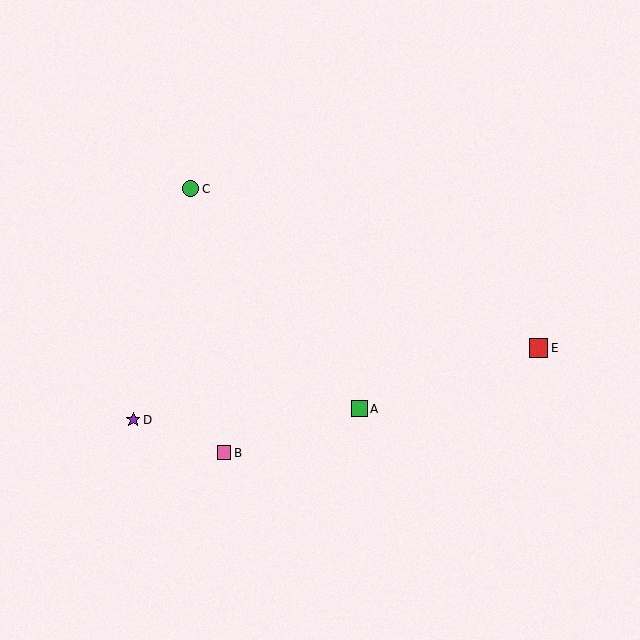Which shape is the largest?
The red square (labeled E) is the largest.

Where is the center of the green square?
The center of the green square is at (360, 409).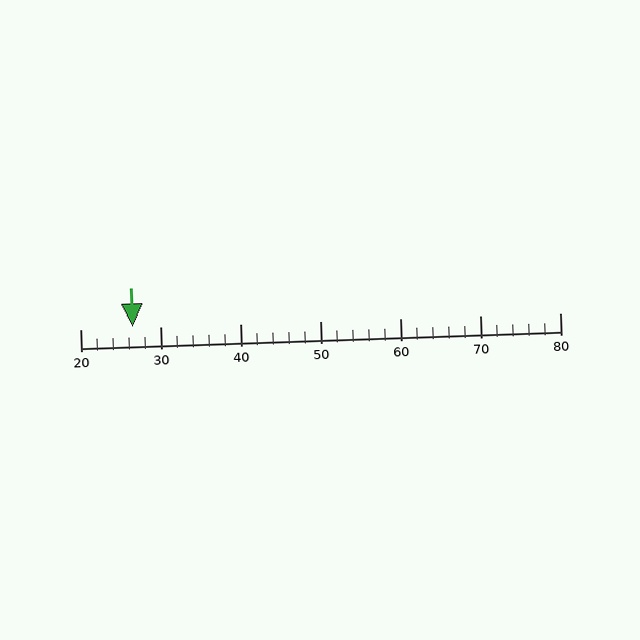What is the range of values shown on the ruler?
The ruler shows values from 20 to 80.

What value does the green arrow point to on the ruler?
The green arrow points to approximately 26.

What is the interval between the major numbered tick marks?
The major tick marks are spaced 10 units apart.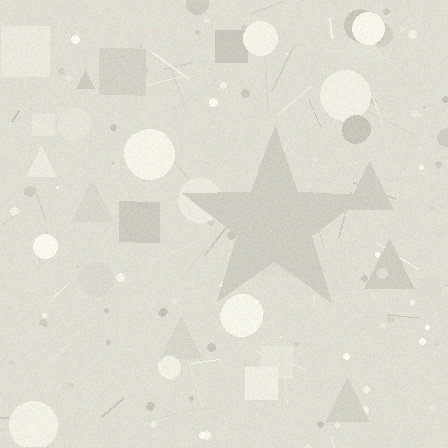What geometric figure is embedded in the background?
A star is embedded in the background.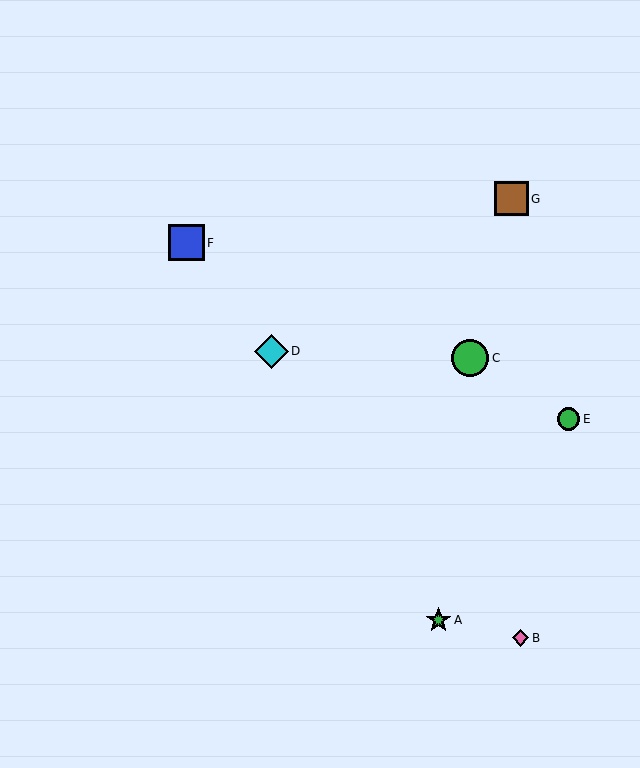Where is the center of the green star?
The center of the green star is at (438, 620).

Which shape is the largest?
The green circle (labeled C) is the largest.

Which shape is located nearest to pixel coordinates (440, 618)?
The green star (labeled A) at (438, 620) is nearest to that location.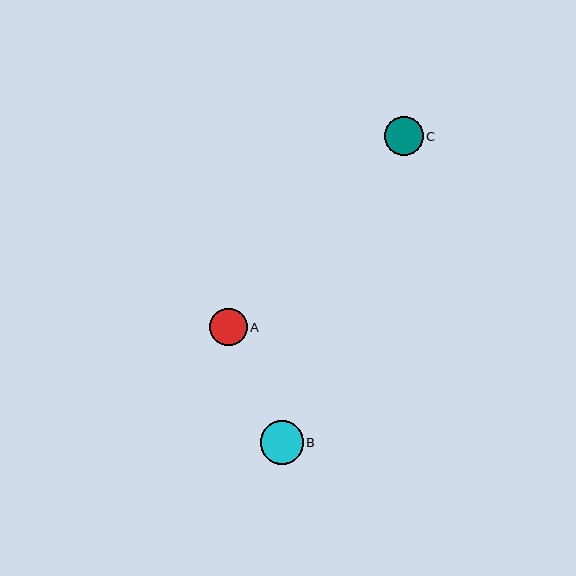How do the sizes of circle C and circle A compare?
Circle C and circle A are approximately the same size.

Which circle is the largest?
Circle B is the largest with a size of approximately 43 pixels.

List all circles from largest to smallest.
From largest to smallest: B, C, A.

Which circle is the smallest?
Circle A is the smallest with a size of approximately 37 pixels.